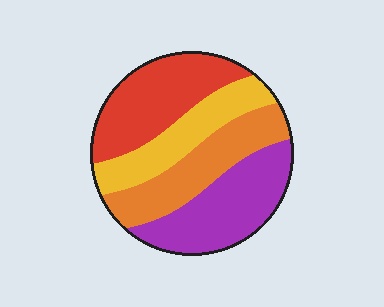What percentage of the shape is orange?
Orange covers 24% of the shape.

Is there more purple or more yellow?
Purple.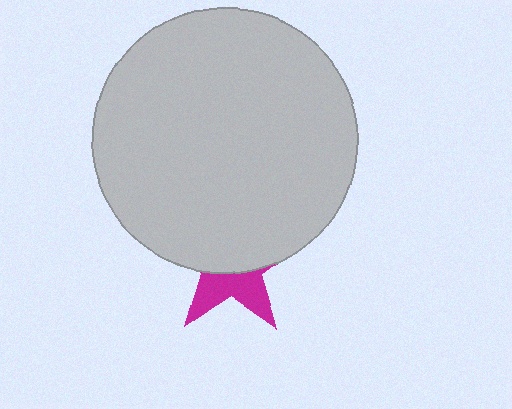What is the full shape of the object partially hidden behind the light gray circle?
The partially hidden object is a magenta star.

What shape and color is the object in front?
The object in front is a light gray circle.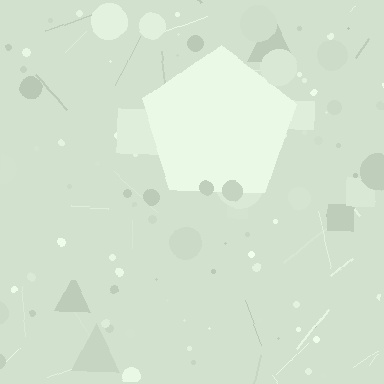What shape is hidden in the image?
A pentagon is hidden in the image.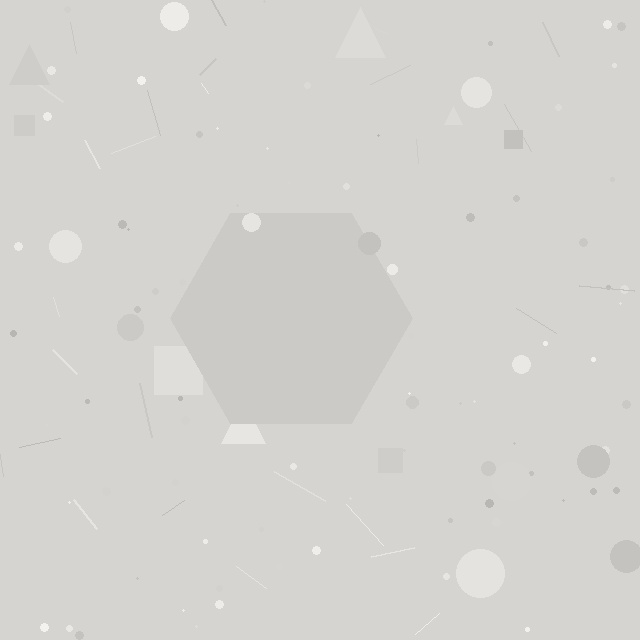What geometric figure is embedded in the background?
A hexagon is embedded in the background.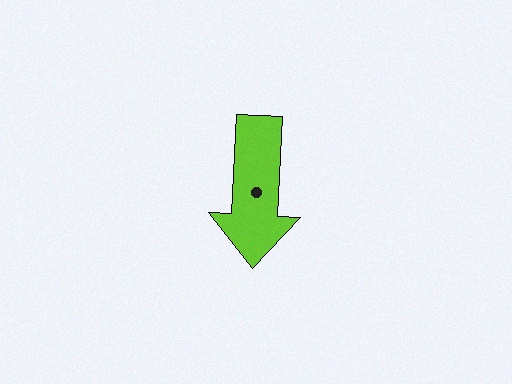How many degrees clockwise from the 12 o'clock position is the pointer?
Approximately 183 degrees.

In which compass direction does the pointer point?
South.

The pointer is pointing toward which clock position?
Roughly 6 o'clock.